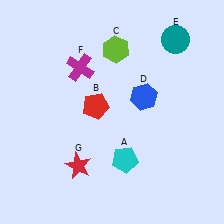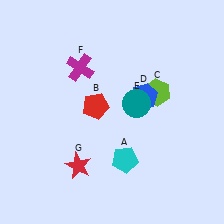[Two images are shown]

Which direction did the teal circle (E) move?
The teal circle (E) moved down.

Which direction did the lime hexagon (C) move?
The lime hexagon (C) moved down.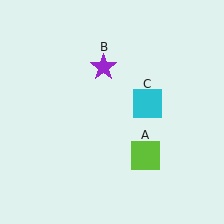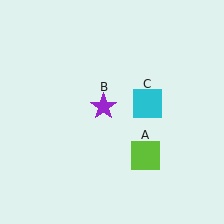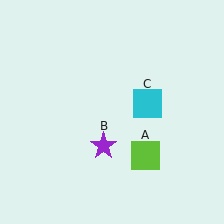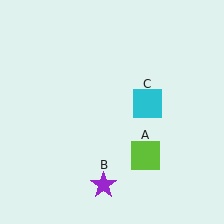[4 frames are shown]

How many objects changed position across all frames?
1 object changed position: purple star (object B).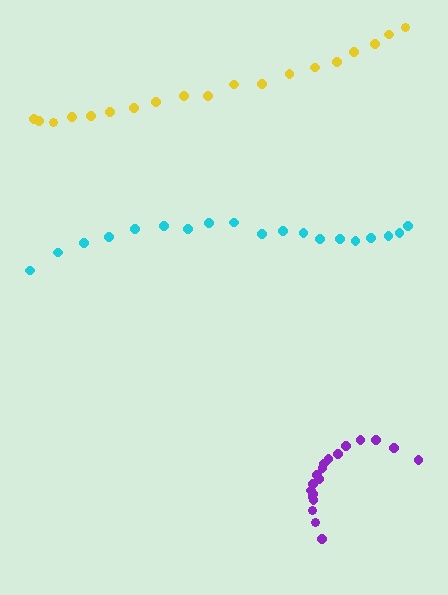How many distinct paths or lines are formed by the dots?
There are 3 distinct paths.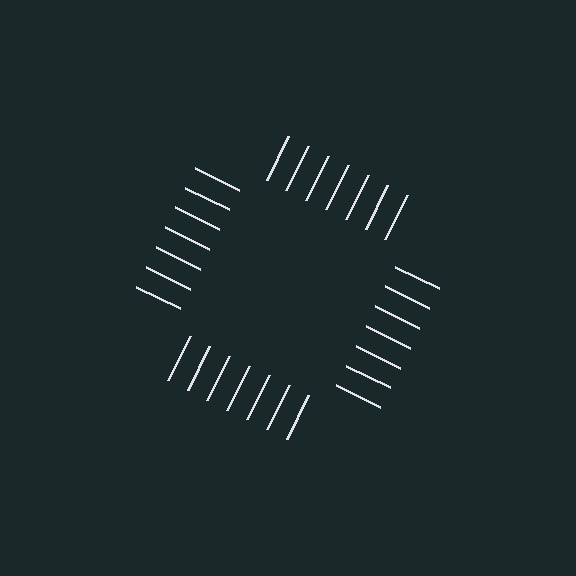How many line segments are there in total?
28 — 7 along each of the 4 edges.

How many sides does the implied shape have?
4 sides — the line-ends trace a square.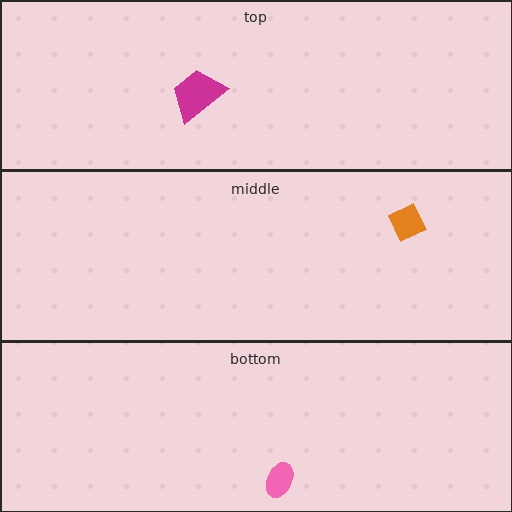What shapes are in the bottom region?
The pink ellipse.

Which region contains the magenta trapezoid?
The top region.